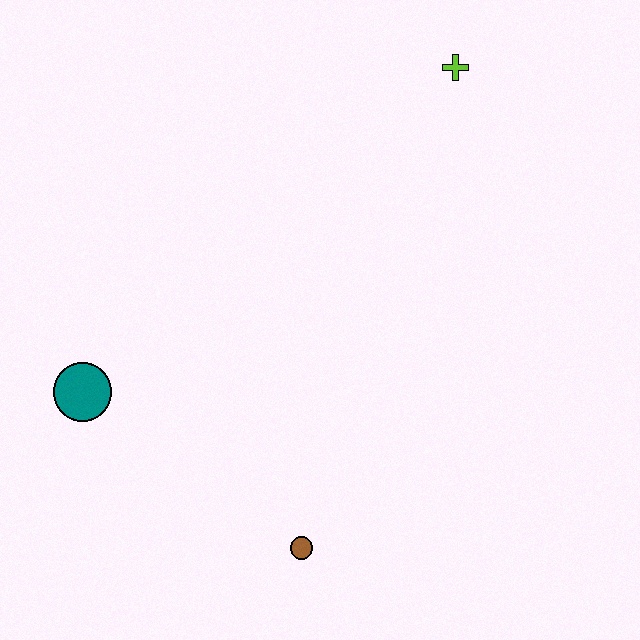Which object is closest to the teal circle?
The brown circle is closest to the teal circle.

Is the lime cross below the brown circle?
No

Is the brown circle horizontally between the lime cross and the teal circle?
Yes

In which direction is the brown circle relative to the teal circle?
The brown circle is to the right of the teal circle.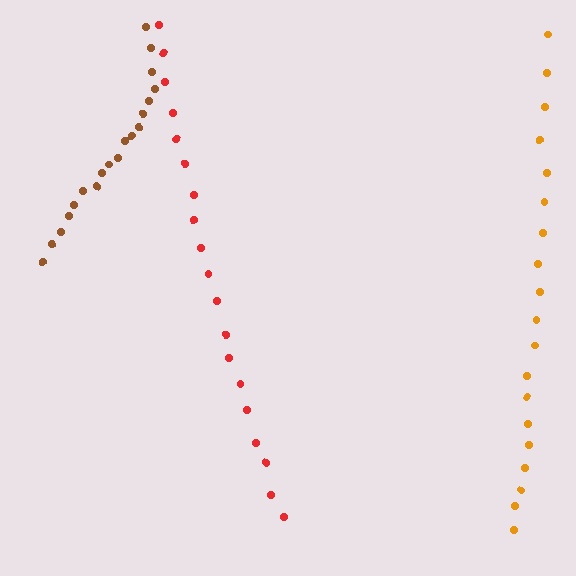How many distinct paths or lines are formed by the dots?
There are 3 distinct paths.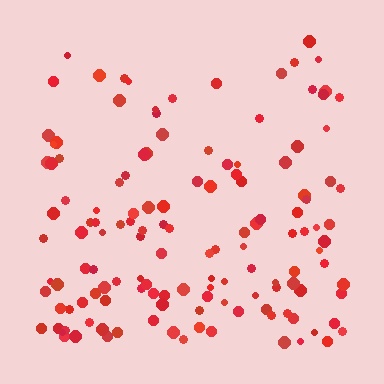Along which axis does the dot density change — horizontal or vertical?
Vertical.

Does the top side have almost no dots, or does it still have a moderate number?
Still a moderate number, just noticeably fewer than the bottom.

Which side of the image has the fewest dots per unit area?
The top.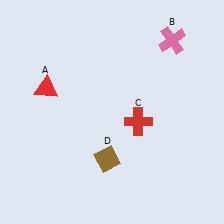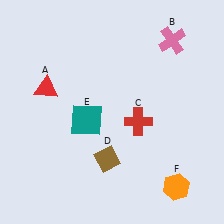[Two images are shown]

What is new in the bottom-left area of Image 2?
A teal square (E) was added in the bottom-left area of Image 2.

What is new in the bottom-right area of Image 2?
An orange hexagon (F) was added in the bottom-right area of Image 2.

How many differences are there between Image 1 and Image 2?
There are 2 differences between the two images.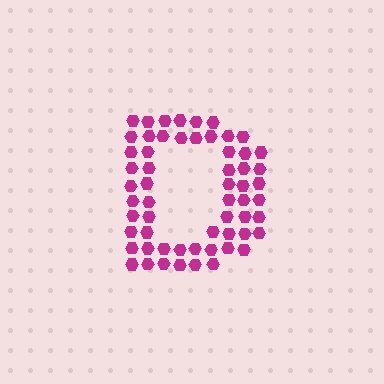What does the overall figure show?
The overall figure shows the letter D.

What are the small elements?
The small elements are hexagons.